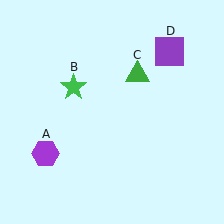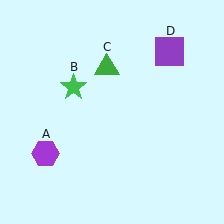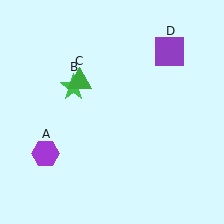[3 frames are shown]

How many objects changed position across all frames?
1 object changed position: green triangle (object C).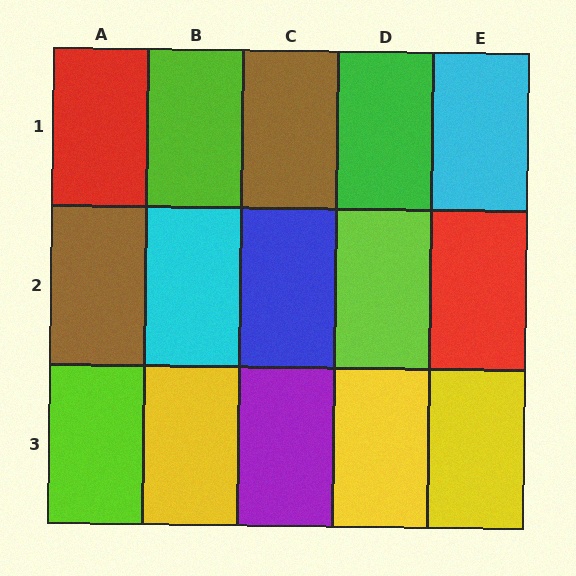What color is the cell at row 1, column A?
Red.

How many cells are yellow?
3 cells are yellow.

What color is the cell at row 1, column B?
Lime.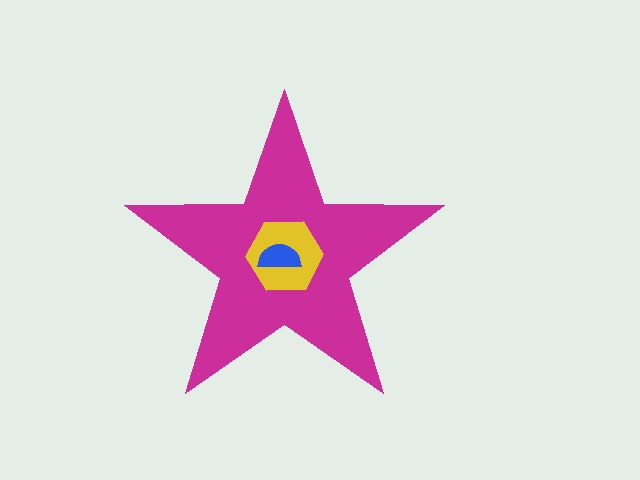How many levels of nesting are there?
3.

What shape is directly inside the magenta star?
The yellow hexagon.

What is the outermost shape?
The magenta star.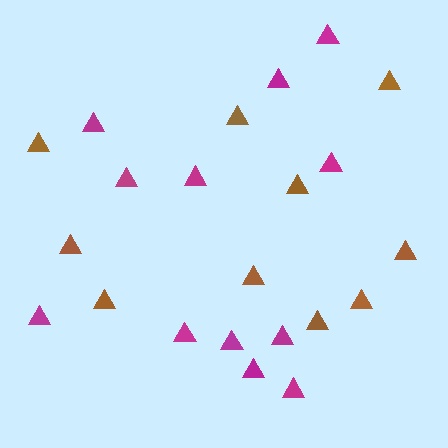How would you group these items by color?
There are 2 groups: one group of brown triangles (10) and one group of magenta triangles (12).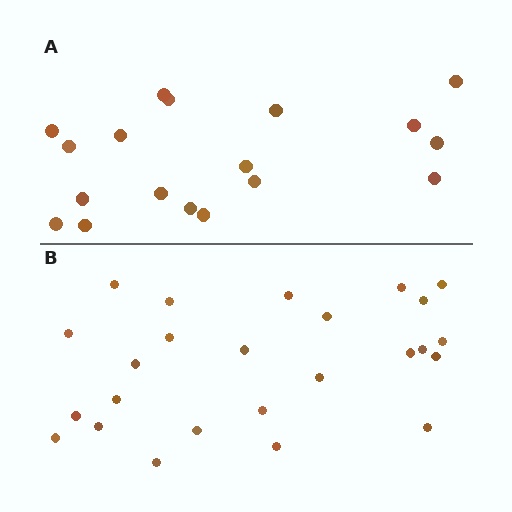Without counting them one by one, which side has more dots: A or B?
Region B (the bottom region) has more dots.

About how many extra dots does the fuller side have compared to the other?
Region B has roughly 8 or so more dots than region A.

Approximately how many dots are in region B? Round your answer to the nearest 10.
About 20 dots. (The exact count is 25, which rounds to 20.)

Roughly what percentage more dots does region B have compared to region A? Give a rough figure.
About 40% more.